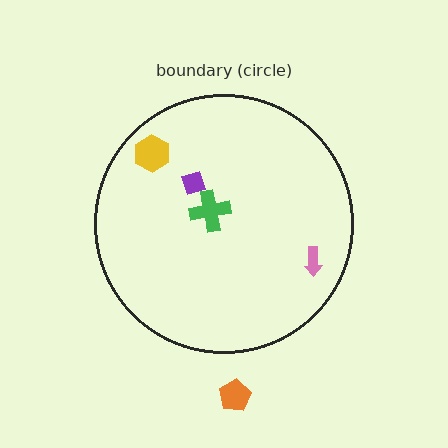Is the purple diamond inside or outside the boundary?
Inside.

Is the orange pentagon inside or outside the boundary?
Outside.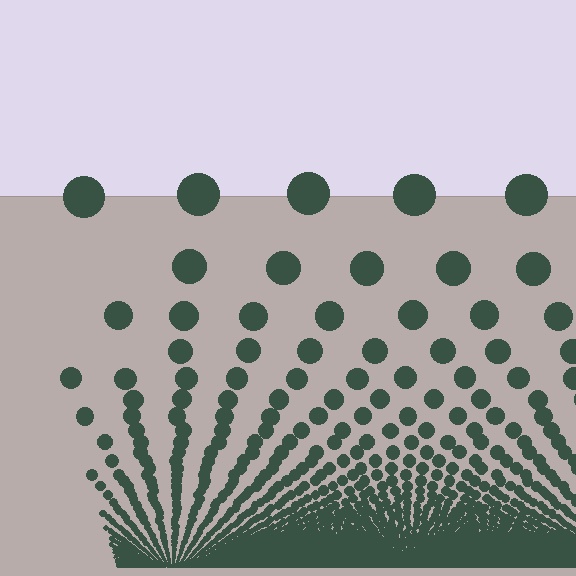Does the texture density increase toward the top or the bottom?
Density increases toward the bottom.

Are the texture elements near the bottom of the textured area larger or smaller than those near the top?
Smaller. The gradient is inverted — elements near the bottom are smaller and denser.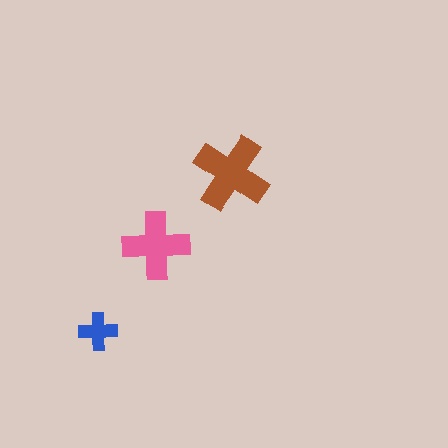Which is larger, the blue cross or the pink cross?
The pink one.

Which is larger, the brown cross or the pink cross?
The brown one.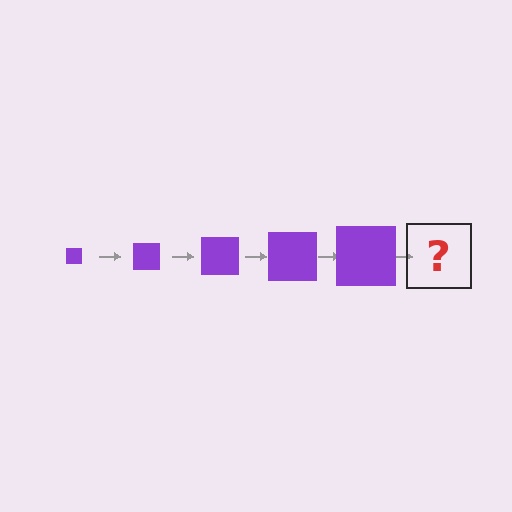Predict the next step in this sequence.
The next step is a purple square, larger than the previous one.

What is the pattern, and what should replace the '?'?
The pattern is that the square gets progressively larger each step. The '?' should be a purple square, larger than the previous one.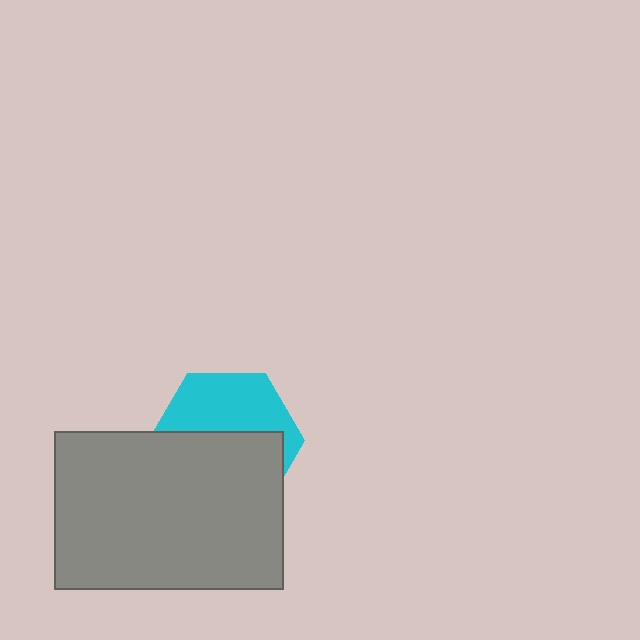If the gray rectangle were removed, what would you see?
You would see the complete cyan hexagon.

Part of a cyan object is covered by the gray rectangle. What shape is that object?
It is a hexagon.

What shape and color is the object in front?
The object in front is a gray rectangle.